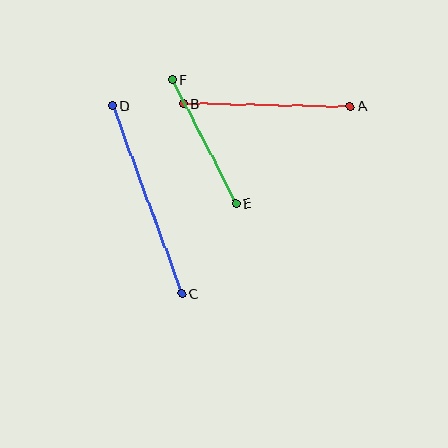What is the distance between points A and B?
The distance is approximately 166 pixels.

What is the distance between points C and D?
The distance is approximately 200 pixels.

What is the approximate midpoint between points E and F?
The midpoint is at approximately (204, 142) pixels.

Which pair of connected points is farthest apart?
Points C and D are farthest apart.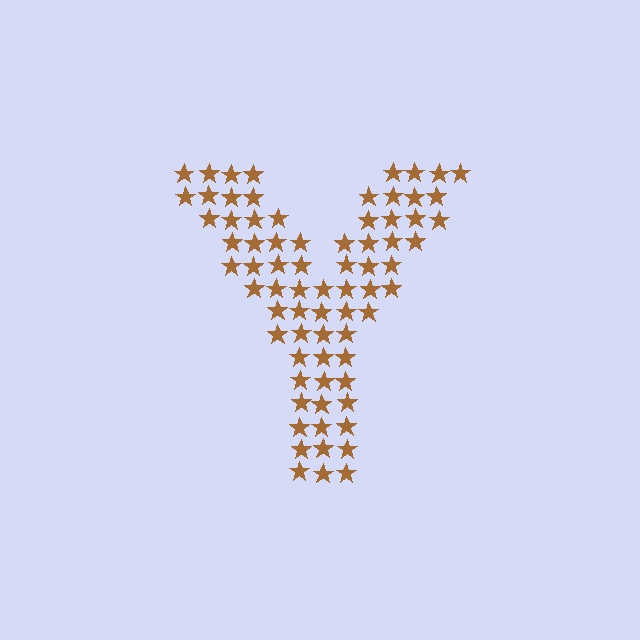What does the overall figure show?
The overall figure shows the letter Y.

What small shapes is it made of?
It is made of small stars.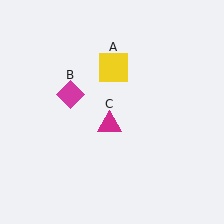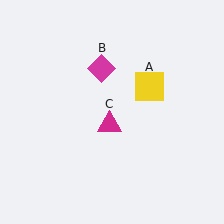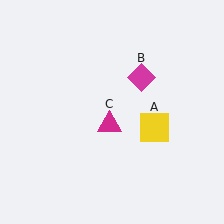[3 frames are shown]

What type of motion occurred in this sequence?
The yellow square (object A), magenta diamond (object B) rotated clockwise around the center of the scene.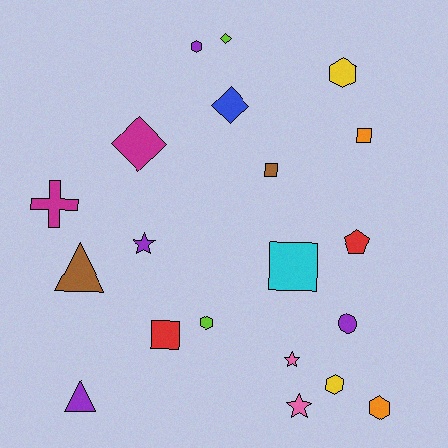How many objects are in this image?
There are 20 objects.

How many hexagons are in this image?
There are 5 hexagons.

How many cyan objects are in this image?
There is 1 cyan object.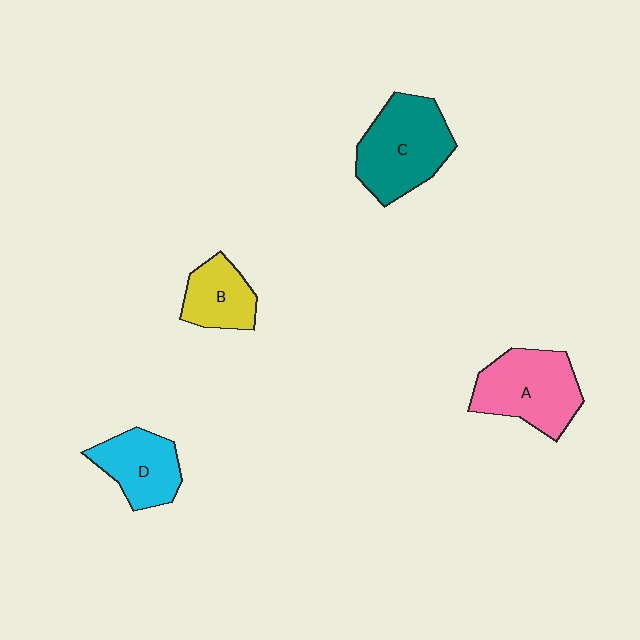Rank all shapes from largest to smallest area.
From largest to smallest: C (teal), A (pink), D (cyan), B (yellow).